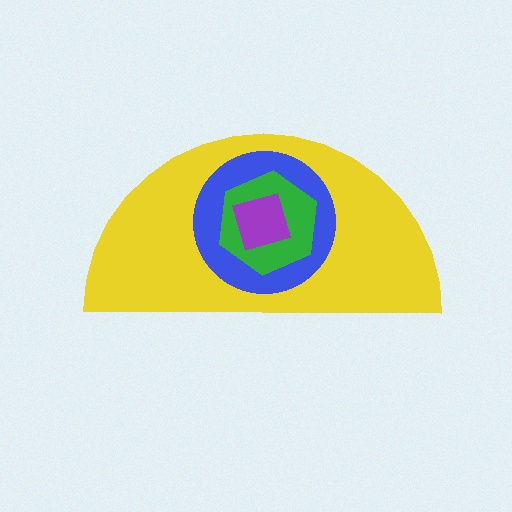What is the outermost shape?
The yellow semicircle.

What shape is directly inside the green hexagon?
The purple square.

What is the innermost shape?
The purple square.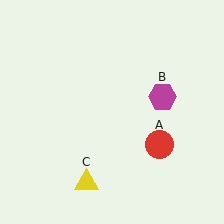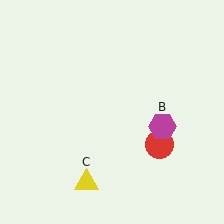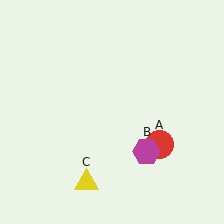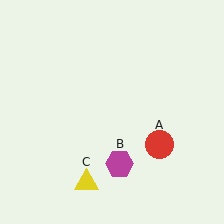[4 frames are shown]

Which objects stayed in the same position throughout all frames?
Red circle (object A) and yellow triangle (object C) remained stationary.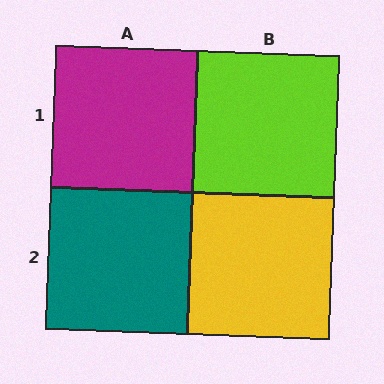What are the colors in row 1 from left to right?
Magenta, lime.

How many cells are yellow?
1 cell is yellow.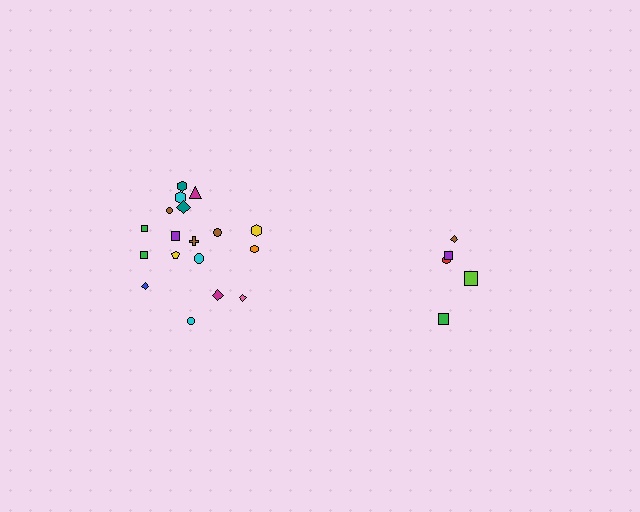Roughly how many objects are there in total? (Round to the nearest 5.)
Roughly 25 objects in total.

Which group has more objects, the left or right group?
The left group.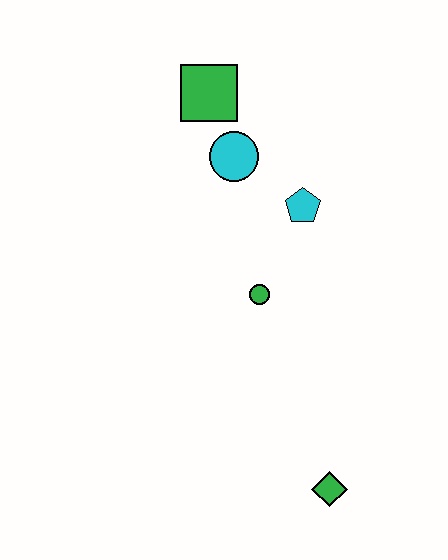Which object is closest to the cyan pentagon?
The cyan circle is closest to the cyan pentagon.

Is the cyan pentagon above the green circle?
Yes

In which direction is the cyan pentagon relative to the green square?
The cyan pentagon is below the green square.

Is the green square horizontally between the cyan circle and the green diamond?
No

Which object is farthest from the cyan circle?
The green diamond is farthest from the cyan circle.